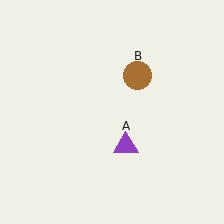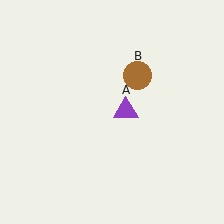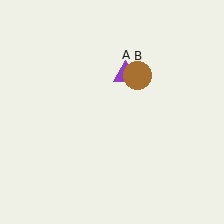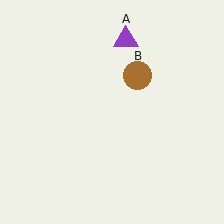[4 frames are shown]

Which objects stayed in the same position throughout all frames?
Brown circle (object B) remained stationary.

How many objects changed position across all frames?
1 object changed position: purple triangle (object A).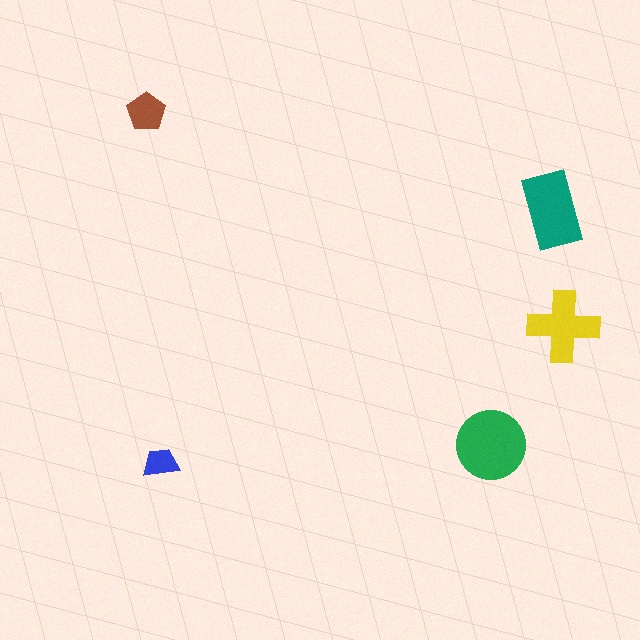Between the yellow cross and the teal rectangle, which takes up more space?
The teal rectangle.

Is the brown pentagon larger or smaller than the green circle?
Smaller.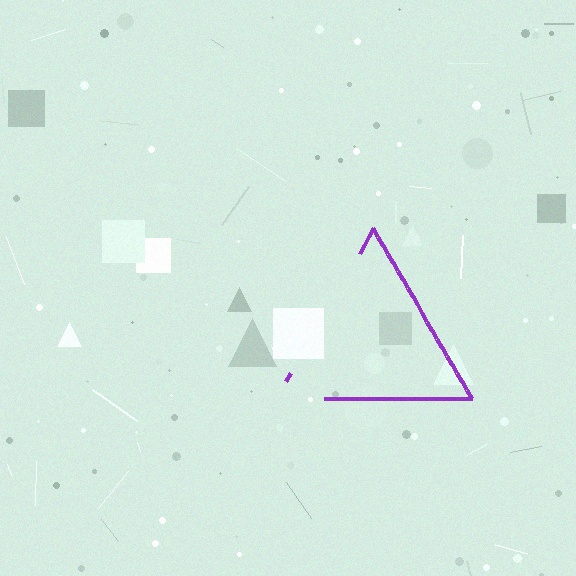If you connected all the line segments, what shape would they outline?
They would outline a triangle.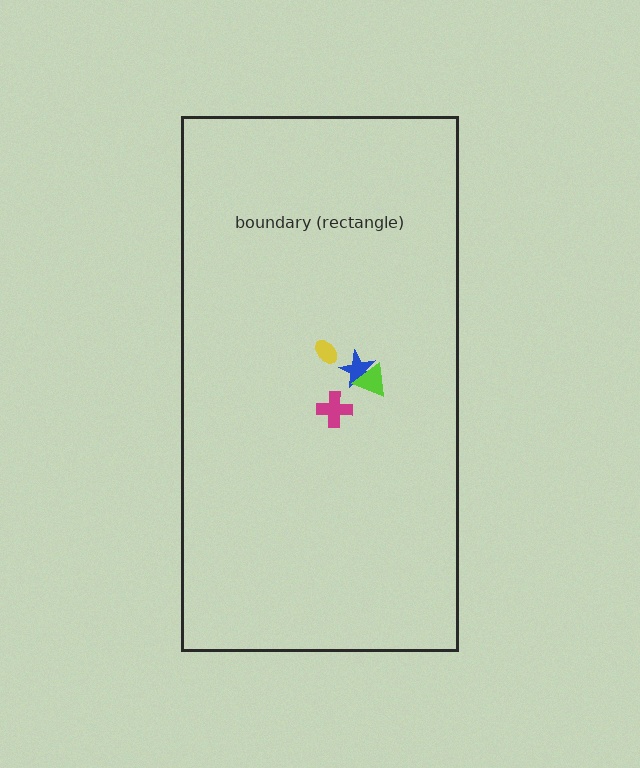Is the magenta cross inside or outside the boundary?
Inside.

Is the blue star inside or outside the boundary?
Inside.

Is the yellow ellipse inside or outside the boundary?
Inside.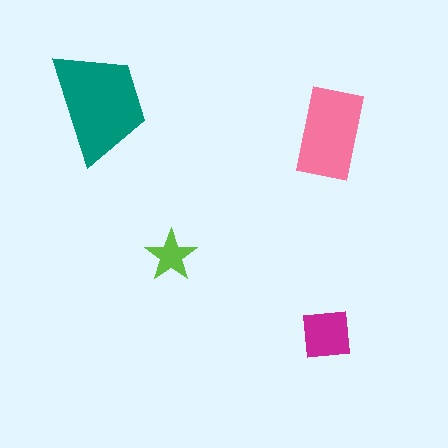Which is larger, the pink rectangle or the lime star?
The pink rectangle.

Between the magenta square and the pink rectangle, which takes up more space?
The pink rectangle.